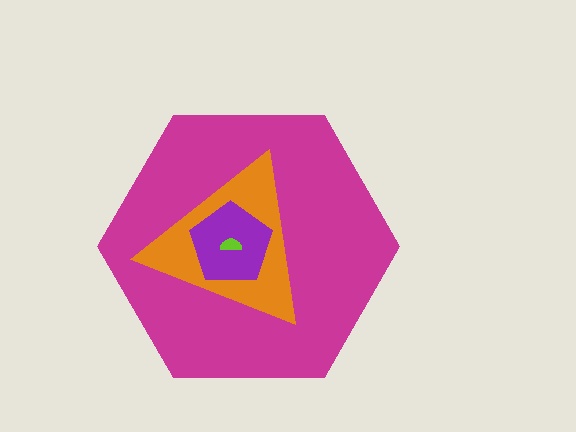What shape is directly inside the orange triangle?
The purple pentagon.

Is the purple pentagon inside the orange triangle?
Yes.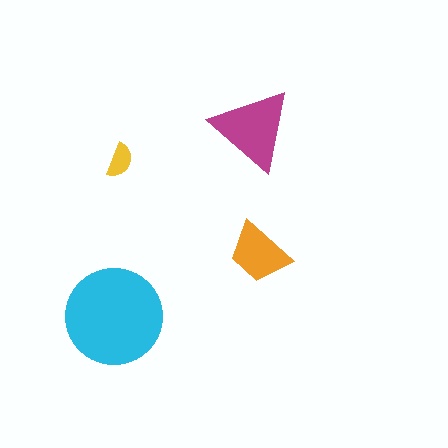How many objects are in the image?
There are 4 objects in the image.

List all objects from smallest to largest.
The yellow semicircle, the orange trapezoid, the magenta triangle, the cyan circle.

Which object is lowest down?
The cyan circle is bottommost.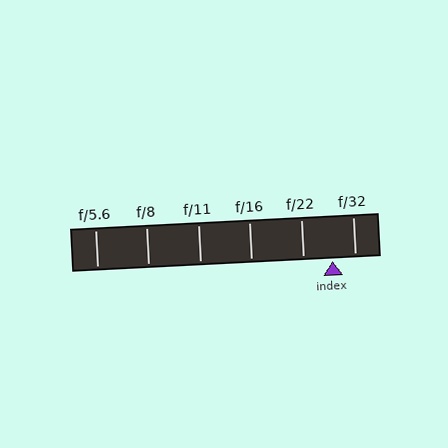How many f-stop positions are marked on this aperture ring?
There are 6 f-stop positions marked.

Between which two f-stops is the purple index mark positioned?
The index mark is between f/22 and f/32.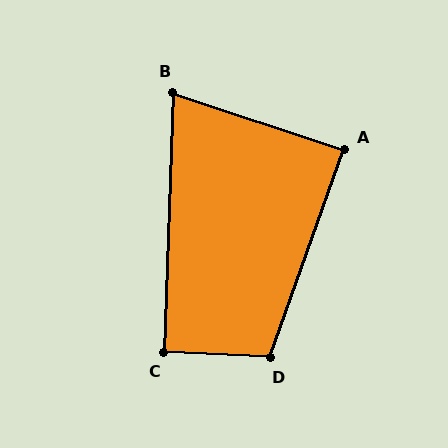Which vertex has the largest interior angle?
D, at approximately 107 degrees.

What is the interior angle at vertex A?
Approximately 89 degrees (approximately right).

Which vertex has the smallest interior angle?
B, at approximately 73 degrees.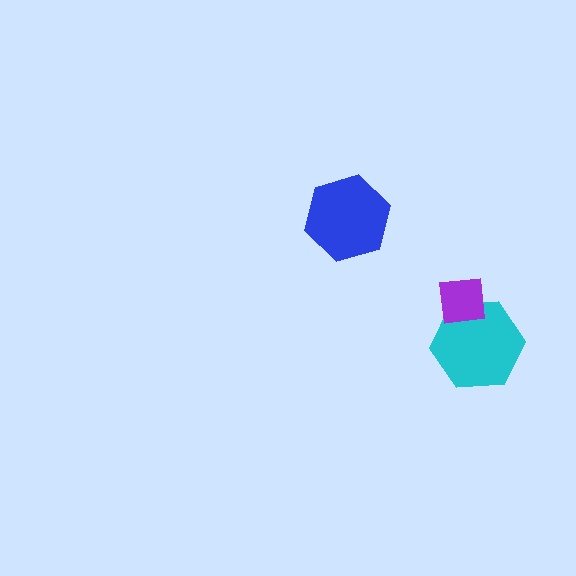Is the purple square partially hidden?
No, no other shape covers it.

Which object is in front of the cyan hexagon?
The purple square is in front of the cyan hexagon.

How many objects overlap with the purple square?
1 object overlaps with the purple square.